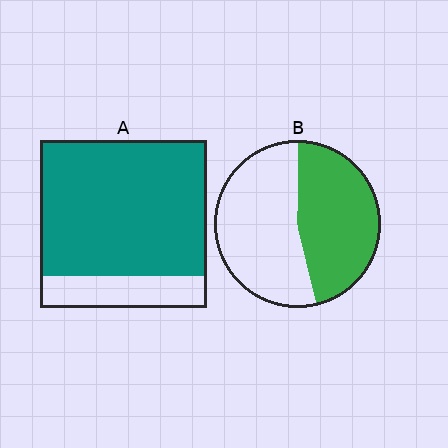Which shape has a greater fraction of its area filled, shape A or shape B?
Shape A.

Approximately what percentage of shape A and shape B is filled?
A is approximately 80% and B is approximately 45%.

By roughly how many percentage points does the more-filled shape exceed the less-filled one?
By roughly 35 percentage points (A over B).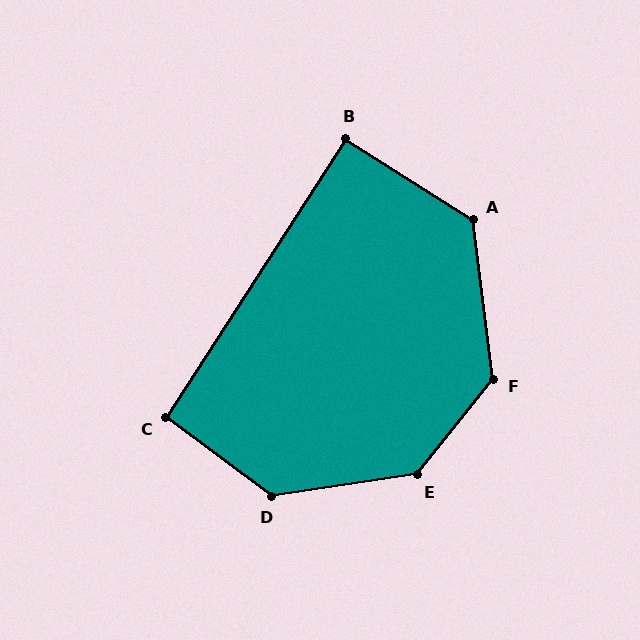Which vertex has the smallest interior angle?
B, at approximately 90 degrees.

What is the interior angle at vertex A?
Approximately 130 degrees (obtuse).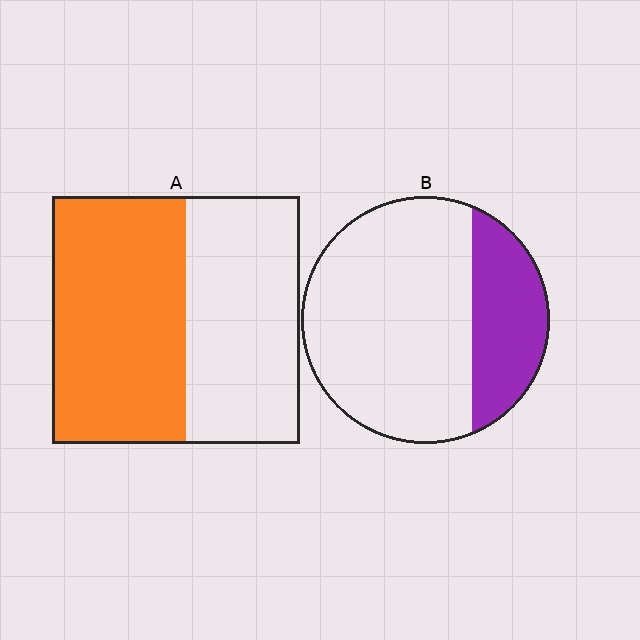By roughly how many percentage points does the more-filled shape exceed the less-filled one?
By roughly 25 percentage points (A over B).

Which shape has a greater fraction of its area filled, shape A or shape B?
Shape A.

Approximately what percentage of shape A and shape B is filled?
A is approximately 55% and B is approximately 25%.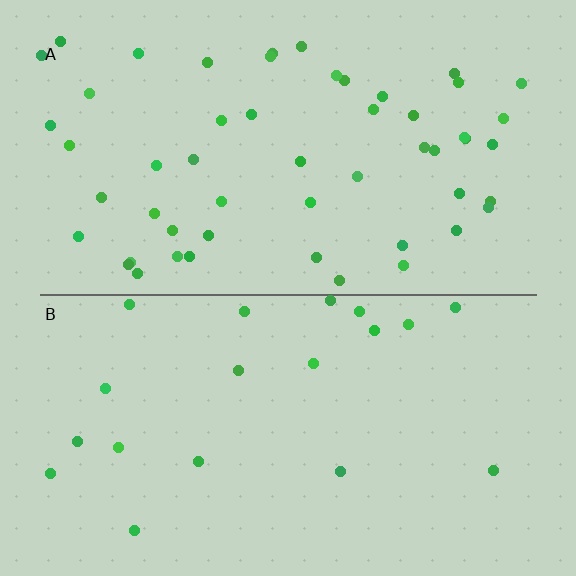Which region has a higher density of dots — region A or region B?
A (the top).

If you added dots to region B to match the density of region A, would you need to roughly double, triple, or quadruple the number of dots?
Approximately triple.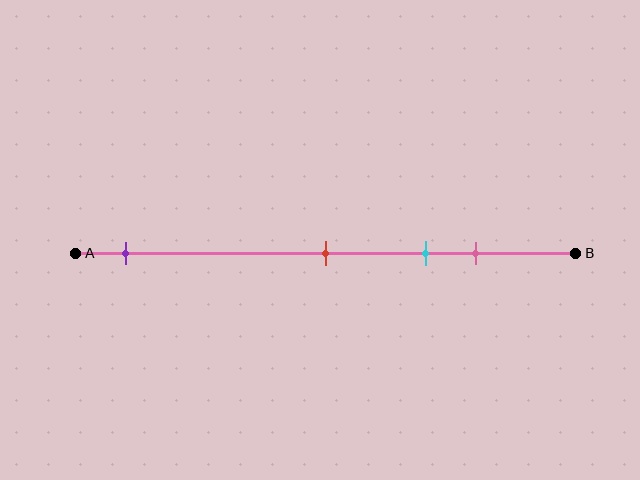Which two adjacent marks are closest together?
The cyan and pink marks are the closest adjacent pair.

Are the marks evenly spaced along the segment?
No, the marks are not evenly spaced.